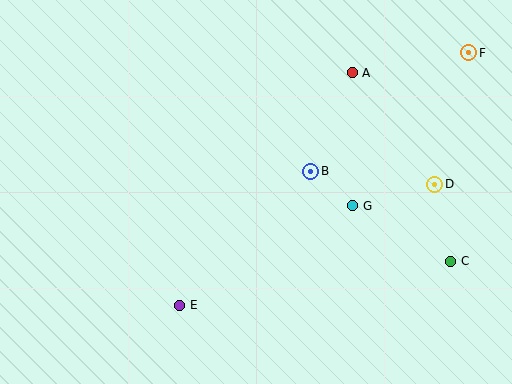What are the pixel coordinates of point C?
Point C is at (451, 261).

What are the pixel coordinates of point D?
Point D is at (435, 184).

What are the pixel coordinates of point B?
Point B is at (311, 171).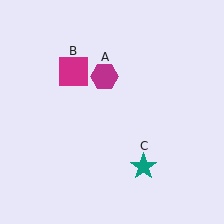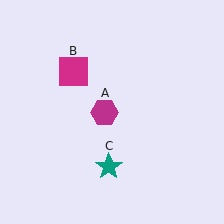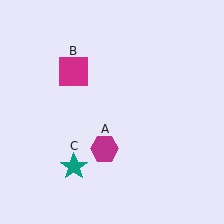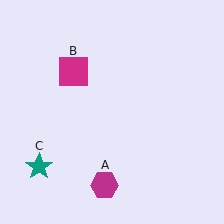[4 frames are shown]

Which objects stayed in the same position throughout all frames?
Magenta square (object B) remained stationary.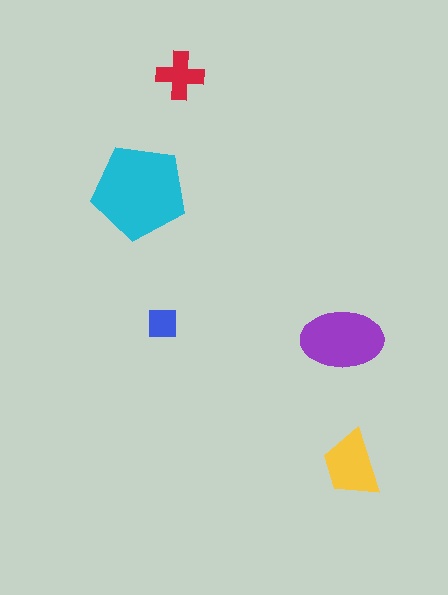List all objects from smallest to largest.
The blue square, the red cross, the yellow trapezoid, the purple ellipse, the cyan pentagon.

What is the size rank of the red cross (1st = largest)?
4th.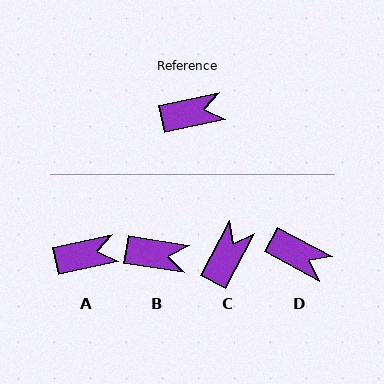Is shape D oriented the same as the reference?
No, it is off by about 40 degrees.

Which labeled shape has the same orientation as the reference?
A.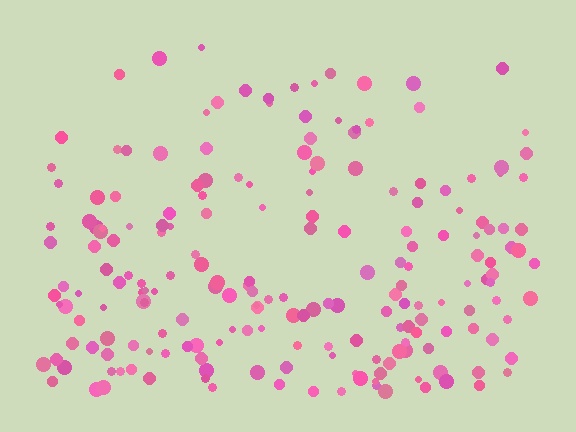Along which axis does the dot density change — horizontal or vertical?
Vertical.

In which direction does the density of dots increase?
From top to bottom, with the bottom side densest.